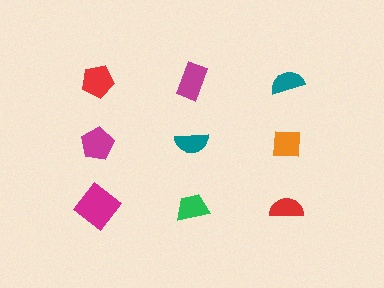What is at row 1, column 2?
A magenta rectangle.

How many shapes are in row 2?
3 shapes.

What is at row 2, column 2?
A teal semicircle.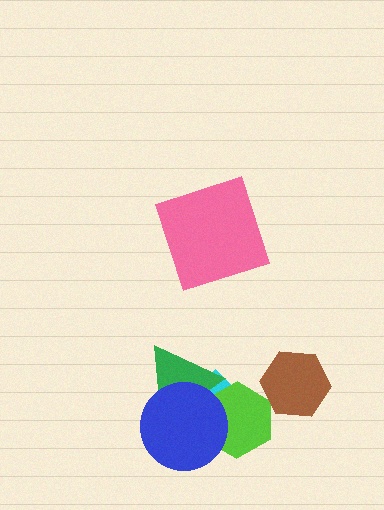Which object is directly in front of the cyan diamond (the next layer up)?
The lime hexagon is directly in front of the cyan diamond.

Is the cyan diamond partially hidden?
Yes, it is partially covered by another shape.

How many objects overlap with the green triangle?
3 objects overlap with the green triangle.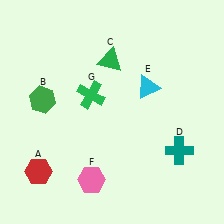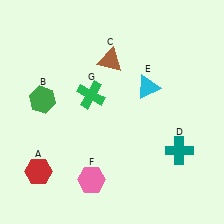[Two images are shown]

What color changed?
The triangle (C) changed from green in Image 1 to brown in Image 2.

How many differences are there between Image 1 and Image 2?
There is 1 difference between the two images.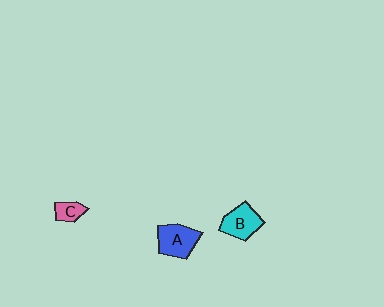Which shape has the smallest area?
Shape C (pink).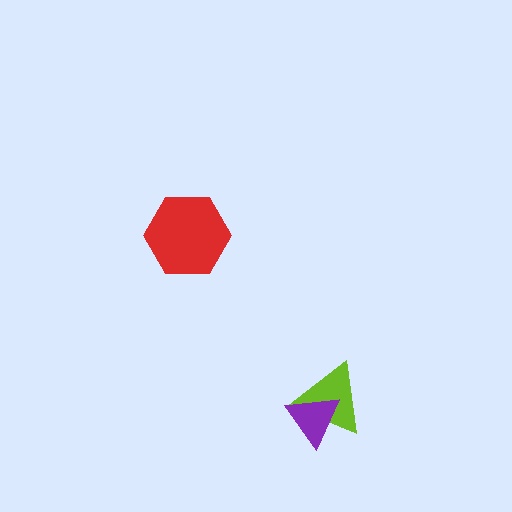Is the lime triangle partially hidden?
Yes, it is partially covered by another shape.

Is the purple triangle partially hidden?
No, no other shape covers it.